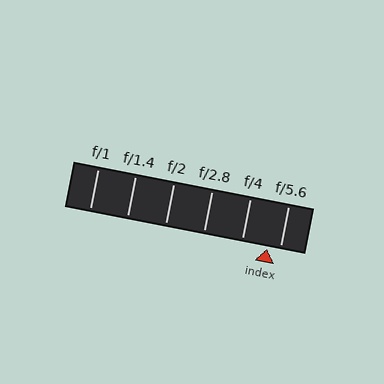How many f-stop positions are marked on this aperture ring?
There are 6 f-stop positions marked.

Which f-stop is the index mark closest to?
The index mark is closest to f/5.6.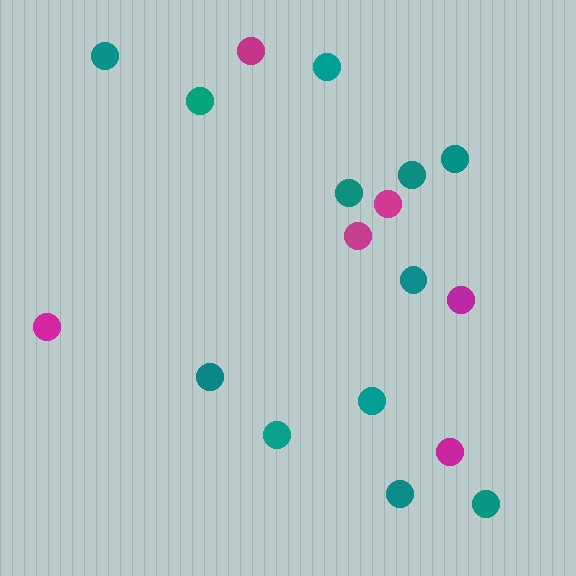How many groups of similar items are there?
There are 2 groups: one group of magenta circles (6) and one group of teal circles (12).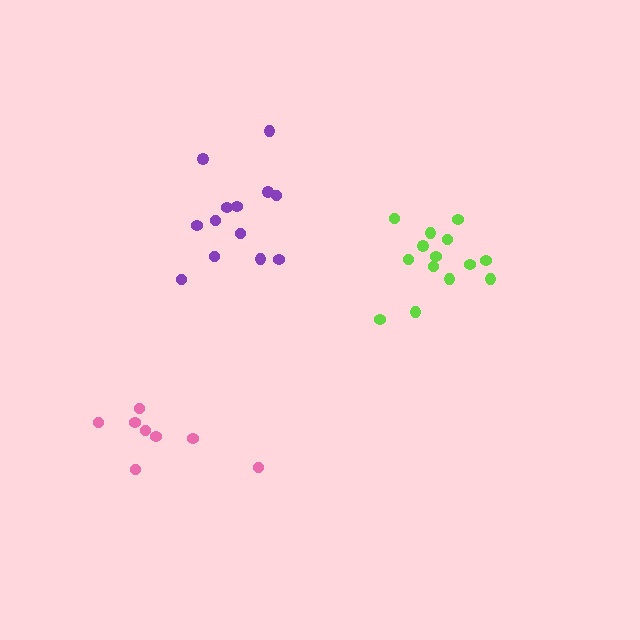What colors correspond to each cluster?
The clusters are colored: lime, purple, pink.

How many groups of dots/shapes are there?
There are 3 groups.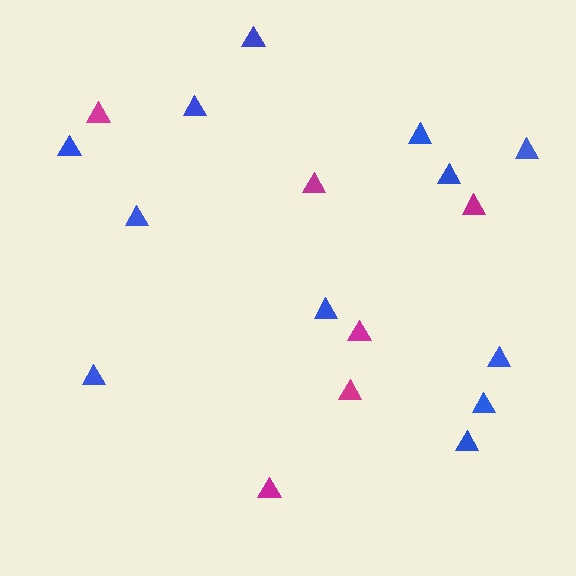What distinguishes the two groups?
There are 2 groups: one group of magenta triangles (6) and one group of blue triangles (12).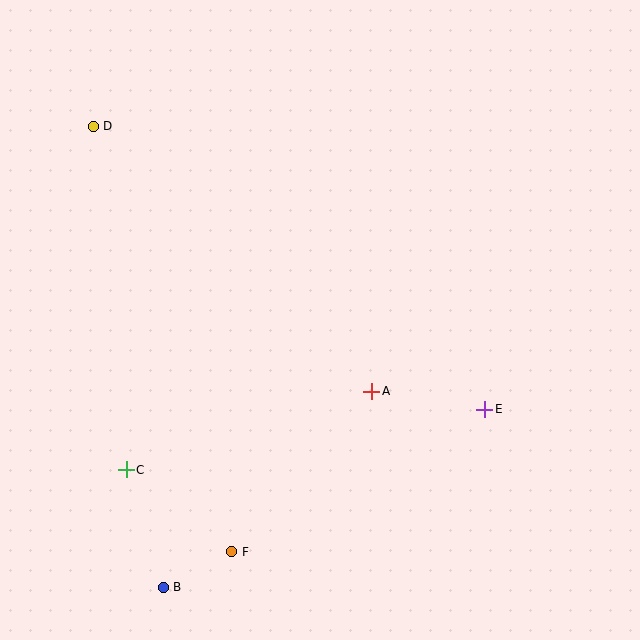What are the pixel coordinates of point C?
Point C is at (126, 470).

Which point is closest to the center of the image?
Point A at (372, 391) is closest to the center.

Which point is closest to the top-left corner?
Point D is closest to the top-left corner.